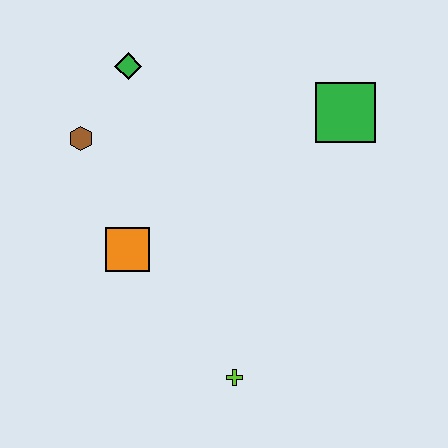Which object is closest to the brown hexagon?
The green diamond is closest to the brown hexagon.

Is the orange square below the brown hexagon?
Yes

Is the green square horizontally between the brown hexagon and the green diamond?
No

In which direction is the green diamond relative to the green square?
The green diamond is to the left of the green square.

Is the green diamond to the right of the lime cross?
No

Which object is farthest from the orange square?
The green square is farthest from the orange square.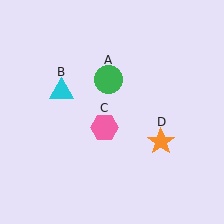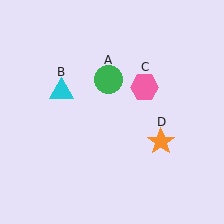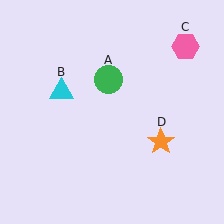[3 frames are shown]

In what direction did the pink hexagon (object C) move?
The pink hexagon (object C) moved up and to the right.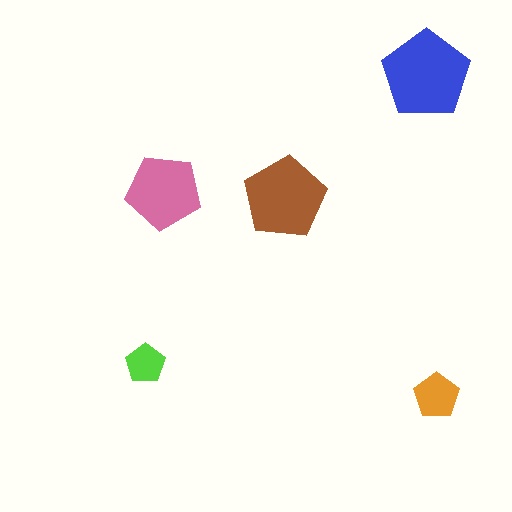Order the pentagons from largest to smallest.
the blue one, the brown one, the pink one, the orange one, the lime one.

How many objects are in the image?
There are 5 objects in the image.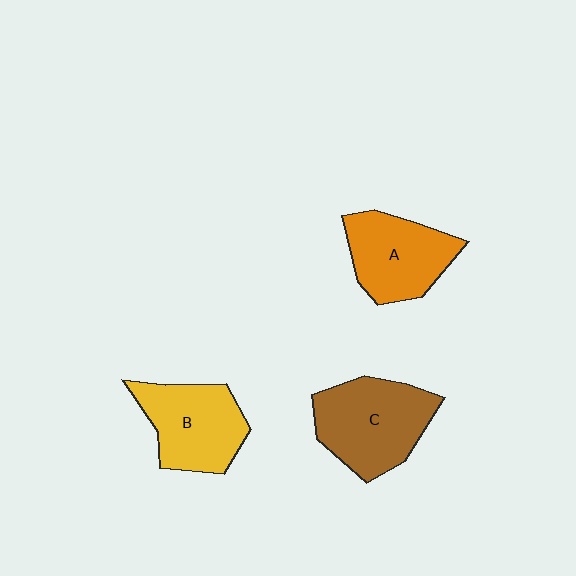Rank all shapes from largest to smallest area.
From largest to smallest: C (brown), B (yellow), A (orange).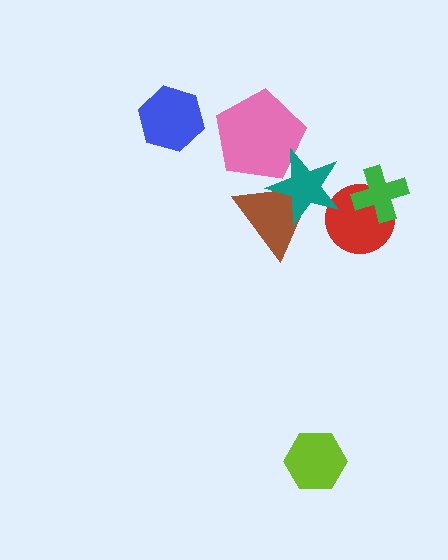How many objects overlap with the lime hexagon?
0 objects overlap with the lime hexagon.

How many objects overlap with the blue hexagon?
0 objects overlap with the blue hexagon.